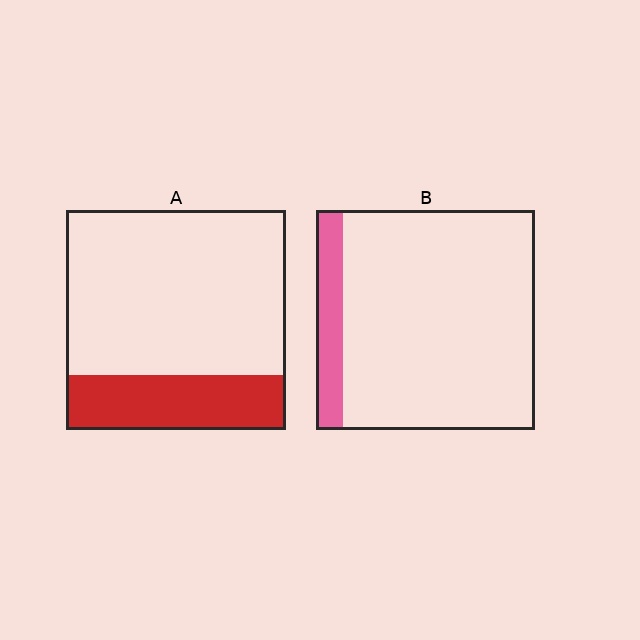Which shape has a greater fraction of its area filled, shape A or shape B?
Shape A.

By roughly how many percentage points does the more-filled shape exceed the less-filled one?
By roughly 15 percentage points (A over B).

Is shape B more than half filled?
No.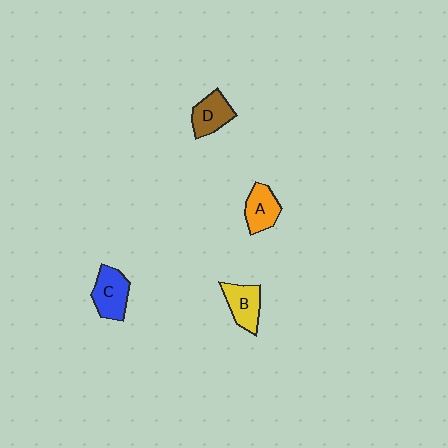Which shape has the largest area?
Shape C (blue).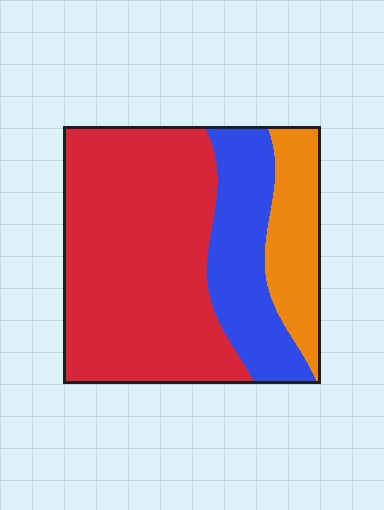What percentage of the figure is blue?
Blue covers 23% of the figure.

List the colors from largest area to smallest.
From largest to smallest: red, blue, orange.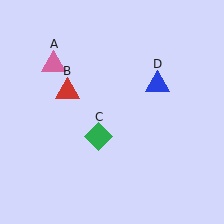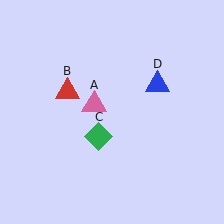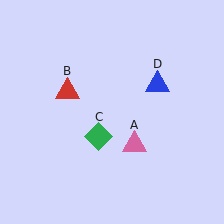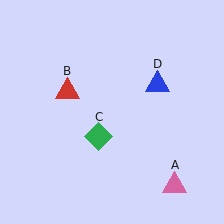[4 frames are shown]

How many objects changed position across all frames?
1 object changed position: pink triangle (object A).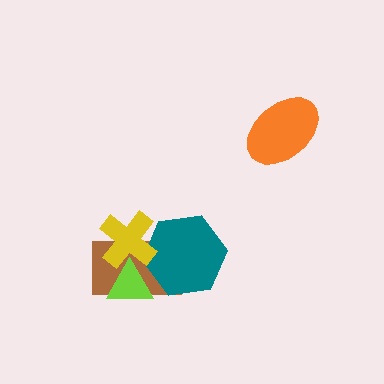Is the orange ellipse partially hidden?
No, no other shape covers it.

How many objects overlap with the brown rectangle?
3 objects overlap with the brown rectangle.